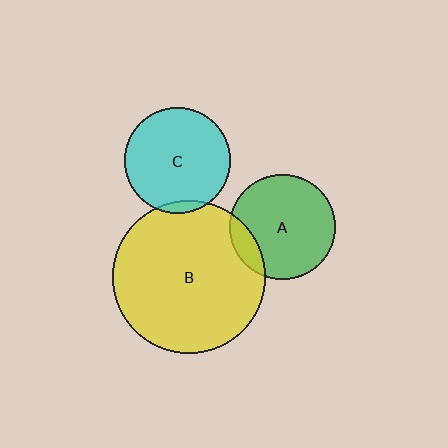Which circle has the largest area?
Circle B (yellow).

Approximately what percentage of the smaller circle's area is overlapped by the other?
Approximately 5%.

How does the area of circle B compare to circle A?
Approximately 2.1 times.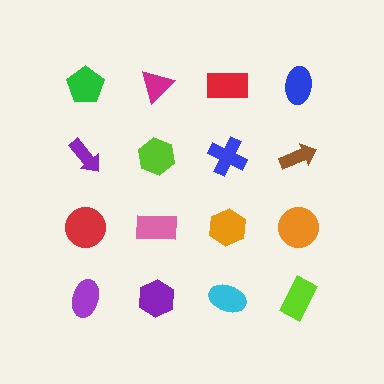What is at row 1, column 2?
A magenta triangle.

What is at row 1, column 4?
A blue ellipse.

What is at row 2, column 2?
A lime hexagon.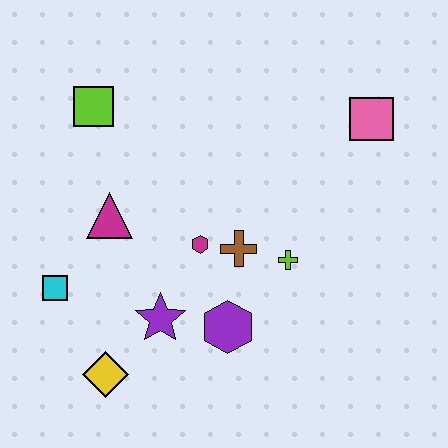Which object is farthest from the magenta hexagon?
The pink square is farthest from the magenta hexagon.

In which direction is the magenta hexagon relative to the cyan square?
The magenta hexagon is to the right of the cyan square.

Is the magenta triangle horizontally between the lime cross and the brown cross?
No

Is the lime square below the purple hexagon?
No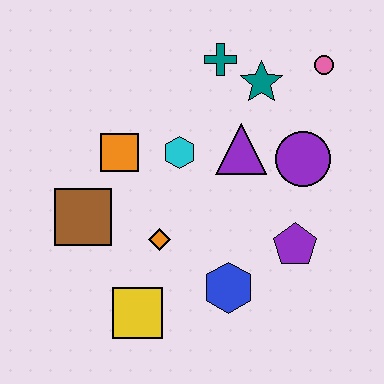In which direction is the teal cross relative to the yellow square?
The teal cross is above the yellow square.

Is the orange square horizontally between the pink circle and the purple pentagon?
No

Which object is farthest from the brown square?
The pink circle is farthest from the brown square.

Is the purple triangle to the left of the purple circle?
Yes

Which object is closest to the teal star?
The teal cross is closest to the teal star.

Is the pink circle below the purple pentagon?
No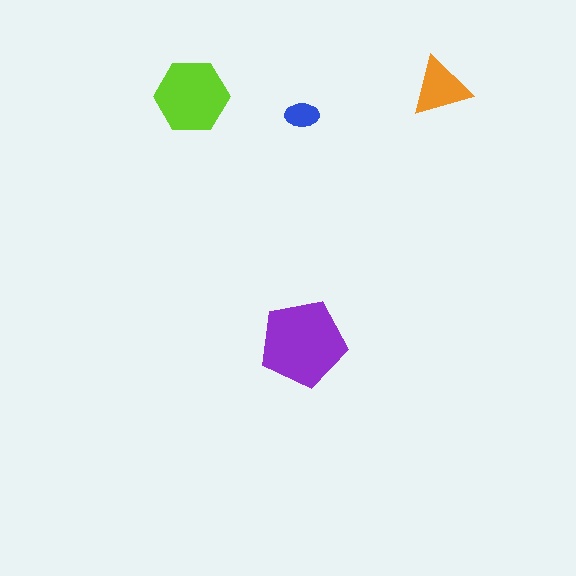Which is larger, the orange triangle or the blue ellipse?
The orange triangle.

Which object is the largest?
The purple pentagon.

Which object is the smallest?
The blue ellipse.